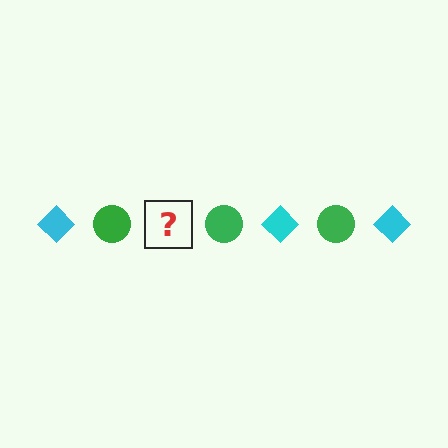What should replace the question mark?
The question mark should be replaced with a cyan diamond.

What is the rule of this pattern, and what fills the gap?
The rule is that the pattern alternates between cyan diamond and green circle. The gap should be filled with a cyan diamond.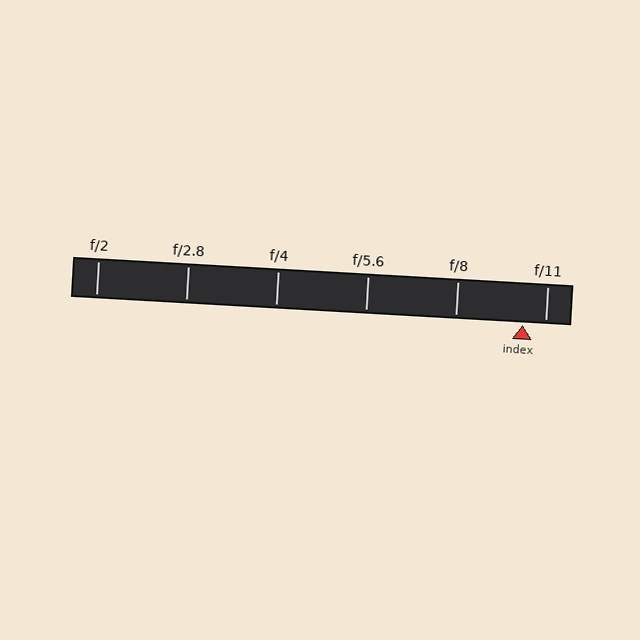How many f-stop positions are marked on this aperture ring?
There are 6 f-stop positions marked.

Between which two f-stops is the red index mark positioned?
The index mark is between f/8 and f/11.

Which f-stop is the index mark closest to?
The index mark is closest to f/11.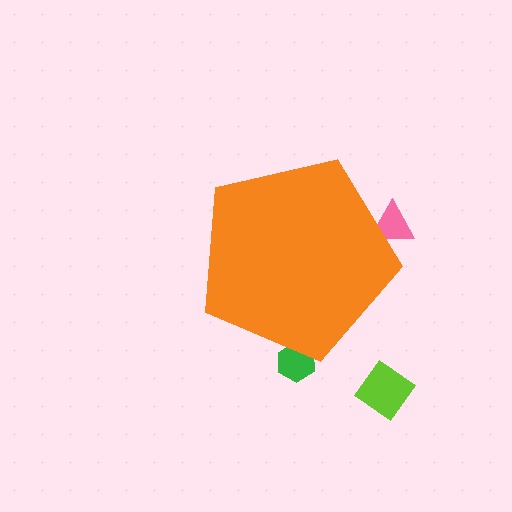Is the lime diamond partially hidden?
No, the lime diamond is fully visible.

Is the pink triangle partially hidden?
Yes, the pink triangle is partially hidden behind the orange pentagon.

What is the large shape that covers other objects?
An orange pentagon.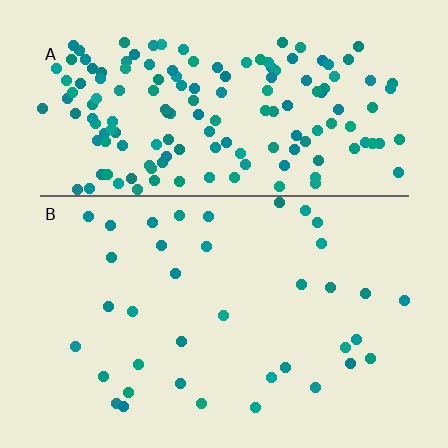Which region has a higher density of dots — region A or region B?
A (the top).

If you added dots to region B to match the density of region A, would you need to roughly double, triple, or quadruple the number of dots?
Approximately quadruple.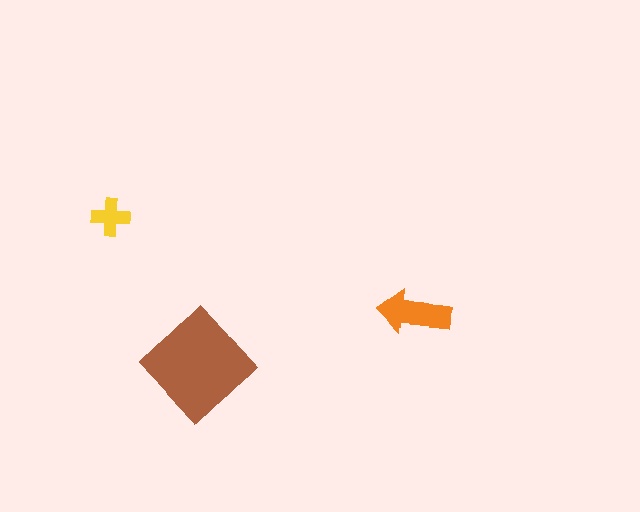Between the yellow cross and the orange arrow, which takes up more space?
The orange arrow.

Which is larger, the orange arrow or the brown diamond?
The brown diamond.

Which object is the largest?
The brown diamond.